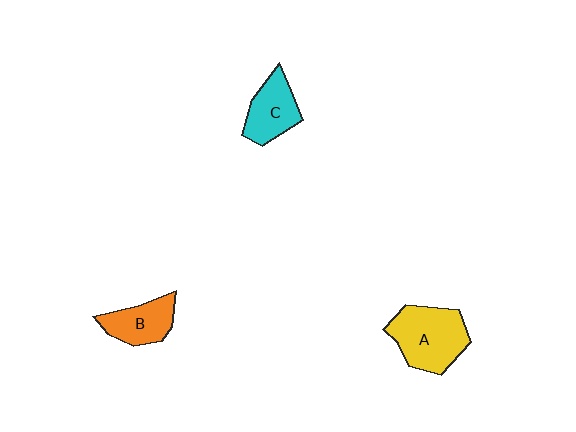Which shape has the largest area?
Shape A (yellow).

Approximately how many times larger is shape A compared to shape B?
Approximately 1.6 times.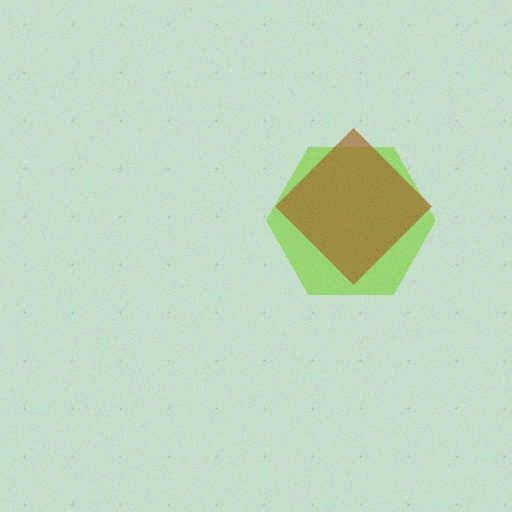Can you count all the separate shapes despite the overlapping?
Yes, there are 2 separate shapes.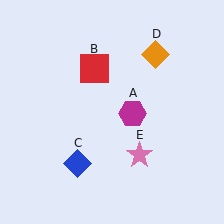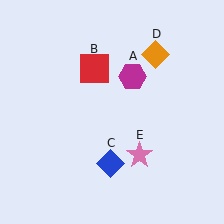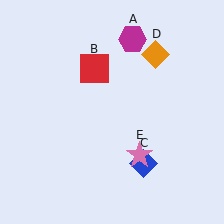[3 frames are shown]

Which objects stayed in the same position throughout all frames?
Red square (object B) and orange diamond (object D) and pink star (object E) remained stationary.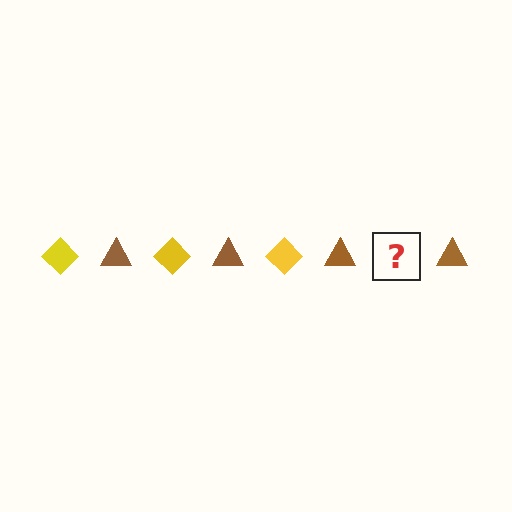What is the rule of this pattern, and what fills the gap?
The rule is that the pattern alternates between yellow diamond and brown triangle. The gap should be filled with a yellow diamond.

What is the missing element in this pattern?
The missing element is a yellow diamond.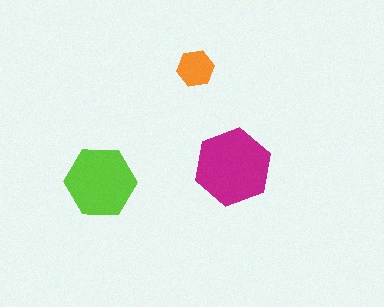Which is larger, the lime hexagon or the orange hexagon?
The lime one.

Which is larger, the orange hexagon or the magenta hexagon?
The magenta one.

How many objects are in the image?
There are 3 objects in the image.